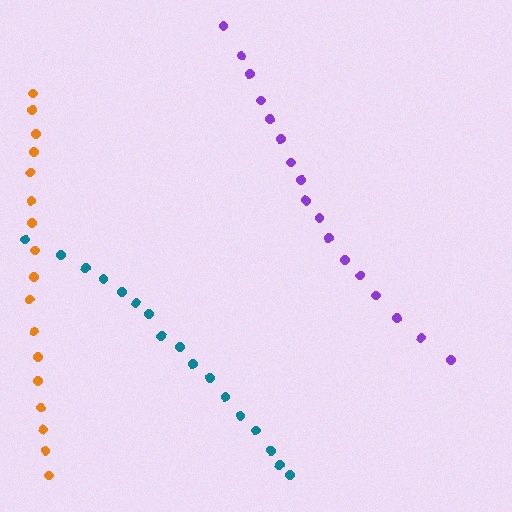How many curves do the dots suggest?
There are 3 distinct paths.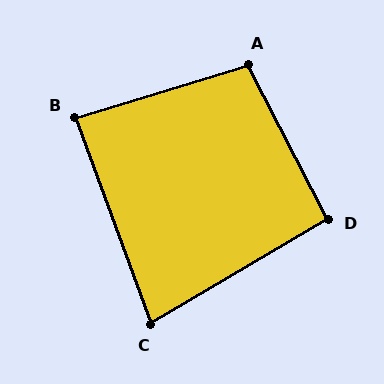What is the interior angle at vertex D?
Approximately 93 degrees (approximately right).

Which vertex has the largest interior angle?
A, at approximately 100 degrees.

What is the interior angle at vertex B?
Approximately 87 degrees (approximately right).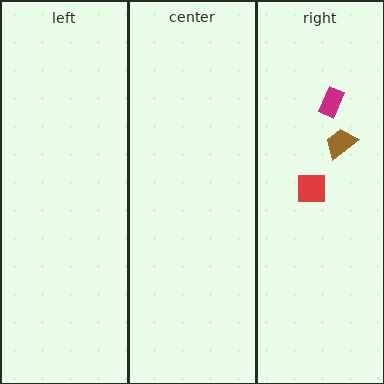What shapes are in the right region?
The magenta rectangle, the brown trapezoid, the red square.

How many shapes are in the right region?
3.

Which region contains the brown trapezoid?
The right region.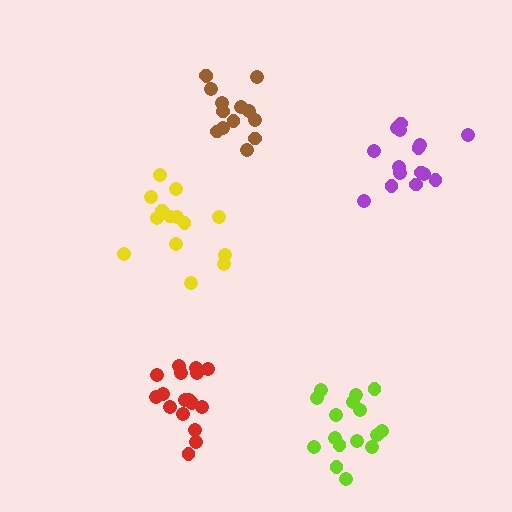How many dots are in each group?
Group 1: 16 dots, Group 2: 14 dots, Group 3: 14 dots, Group 4: 18 dots, Group 5: 15 dots (77 total).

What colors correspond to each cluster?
The clusters are colored: lime, yellow, brown, red, purple.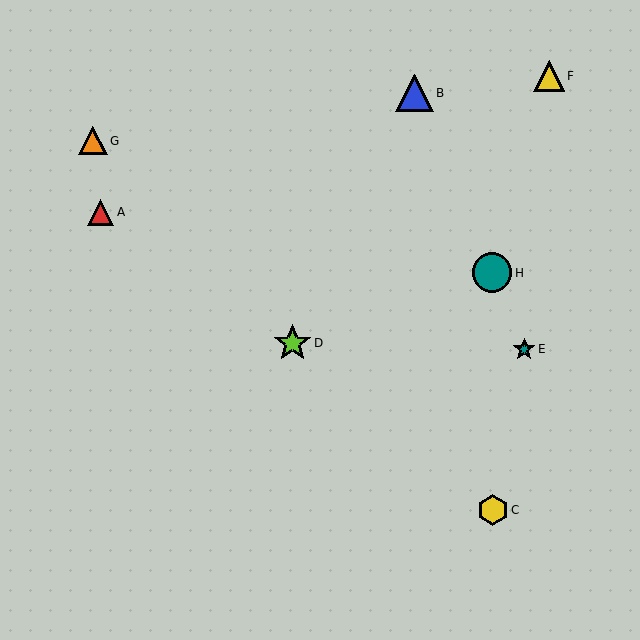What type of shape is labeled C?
Shape C is a yellow hexagon.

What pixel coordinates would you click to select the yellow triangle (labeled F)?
Click at (549, 76) to select the yellow triangle F.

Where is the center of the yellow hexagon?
The center of the yellow hexagon is at (493, 510).